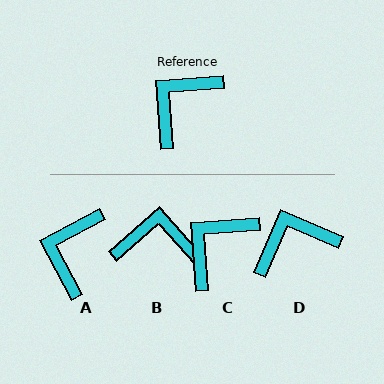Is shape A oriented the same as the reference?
No, it is off by about 24 degrees.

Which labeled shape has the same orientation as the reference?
C.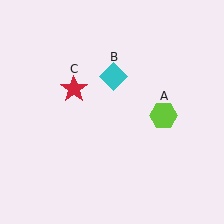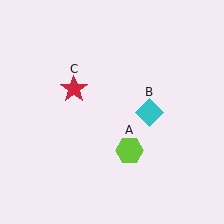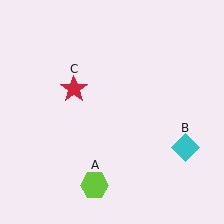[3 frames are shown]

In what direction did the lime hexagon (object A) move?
The lime hexagon (object A) moved down and to the left.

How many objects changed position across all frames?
2 objects changed position: lime hexagon (object A), cyan diamond (object B).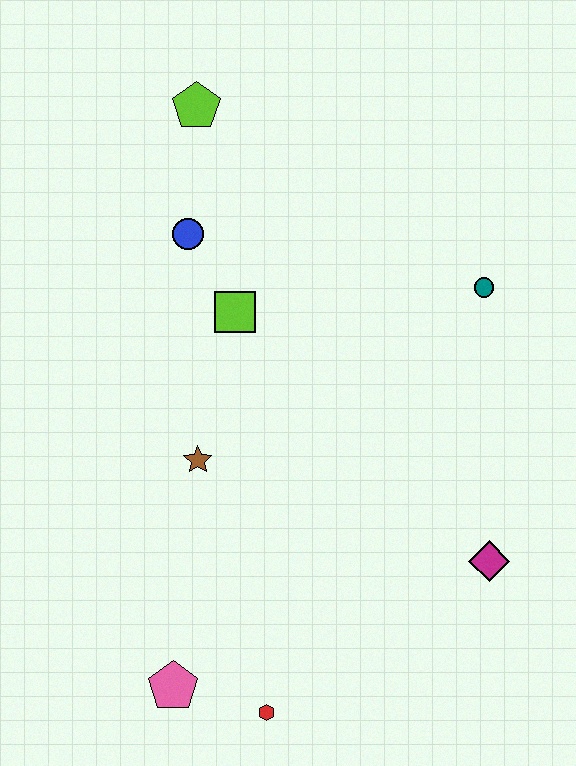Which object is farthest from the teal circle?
The pink pentagon is farthest from the teal circle.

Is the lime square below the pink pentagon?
No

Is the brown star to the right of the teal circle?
No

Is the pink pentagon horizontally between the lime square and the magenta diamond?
No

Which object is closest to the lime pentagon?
The blue circle is closest to the lime pentagon.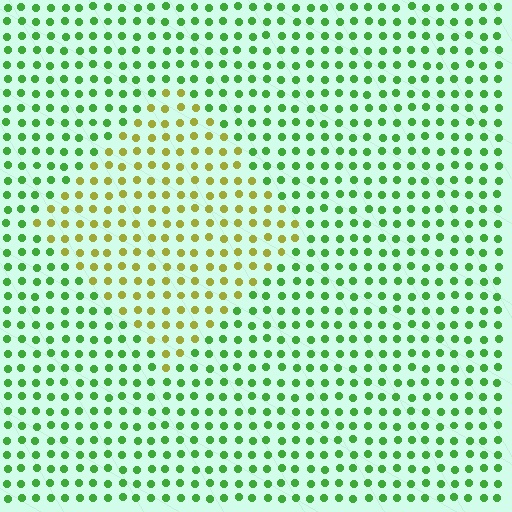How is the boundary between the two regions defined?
The boundary is defined purely by a slight shift in hue (about 51 degrees). Spacing, size, and orientation are identical on both sides.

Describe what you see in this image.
The image is filled with small green elements in a uniform arrangement. A diamond-shaped region is visible where the elements are tinted to a slightly different hue, forming a subtle color boundary.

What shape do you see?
I see a diamond.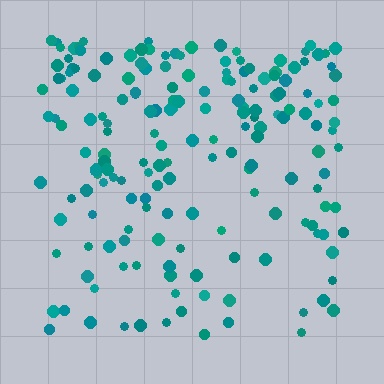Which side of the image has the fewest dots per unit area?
The bottom.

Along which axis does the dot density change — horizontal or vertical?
Vertical.